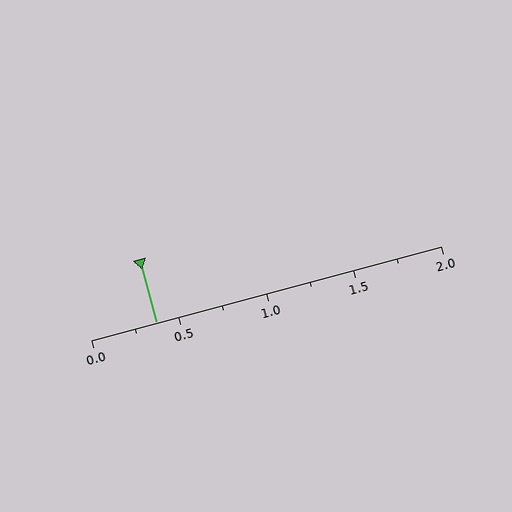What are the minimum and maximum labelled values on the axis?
The axis runs from 0.0 to 2.0.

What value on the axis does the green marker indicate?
The marker indicates approximately 0.38.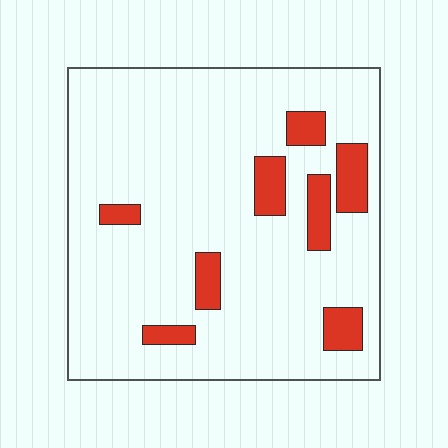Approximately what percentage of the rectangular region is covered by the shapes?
Approximately 15%.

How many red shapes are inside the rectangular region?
8.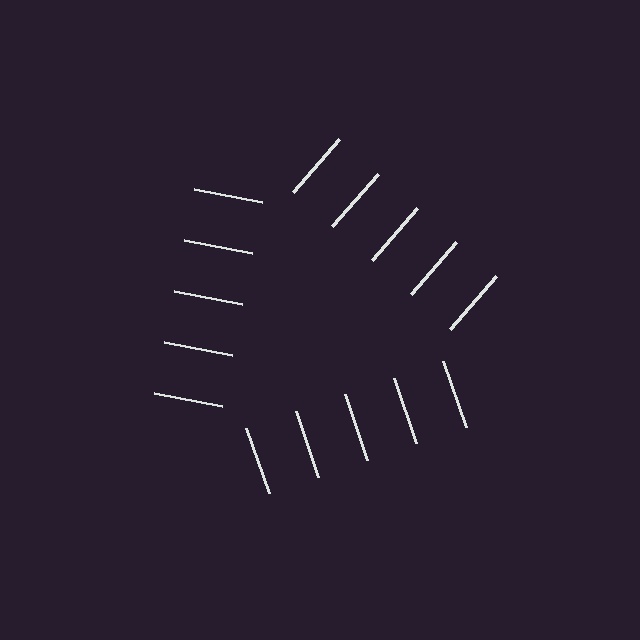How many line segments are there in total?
15 — 5 along each of the 3 edges.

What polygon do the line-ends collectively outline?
An illusory triangle — the line segments terminate on its edges but no continuous stroke is drawn.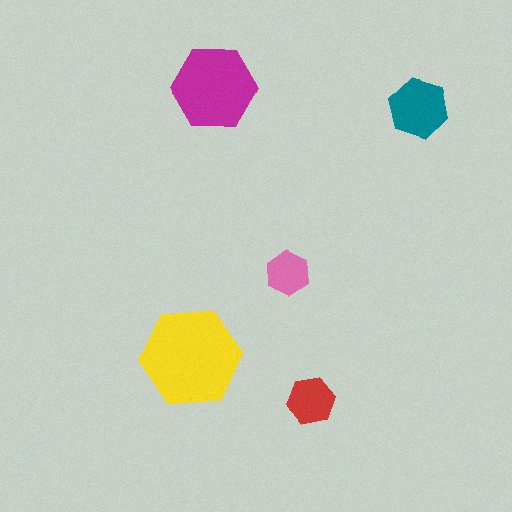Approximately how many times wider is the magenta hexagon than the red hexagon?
About 2 times wider.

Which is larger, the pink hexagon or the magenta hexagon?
The magenta one.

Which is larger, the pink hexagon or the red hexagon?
The red one.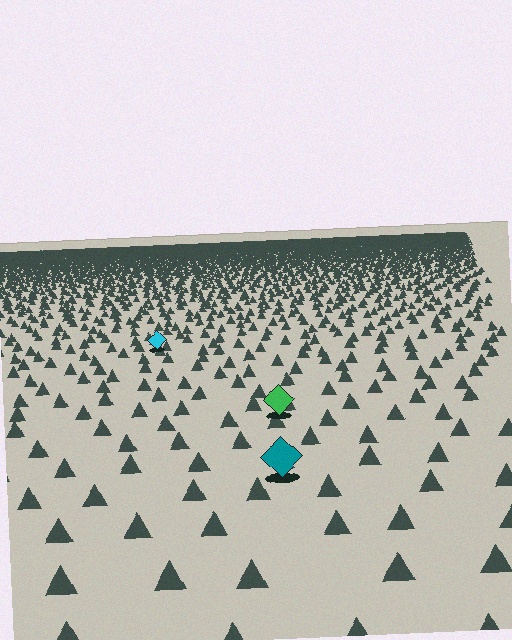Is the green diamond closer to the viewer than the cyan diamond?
Yes. The green diamond is closer — you can tell from the texture gradient: the ground texture is coarser near it.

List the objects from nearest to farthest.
From nearest to farthest: the teal diamond, the green diamond, the cyan diamond.